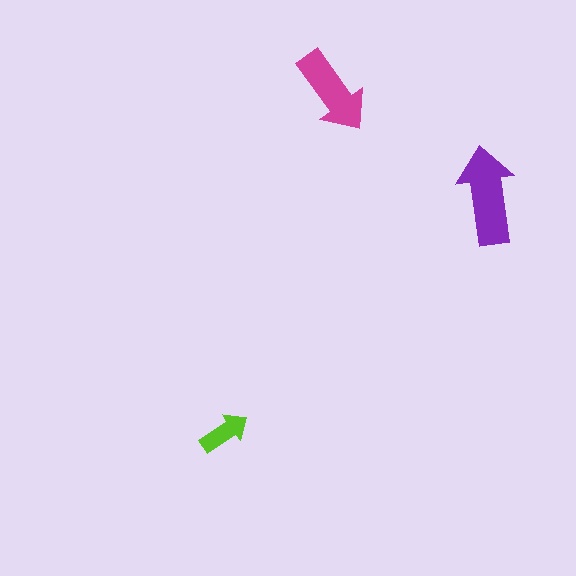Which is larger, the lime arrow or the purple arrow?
The purple one.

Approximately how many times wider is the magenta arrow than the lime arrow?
About 1.5 times wider.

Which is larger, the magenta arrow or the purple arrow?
The purple one.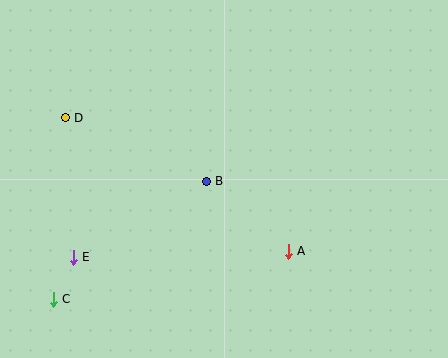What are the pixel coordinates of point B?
Point B is at (206, 181).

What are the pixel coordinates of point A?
Point A is at (288, 251).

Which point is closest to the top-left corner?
Point D is closest to the top-left corner.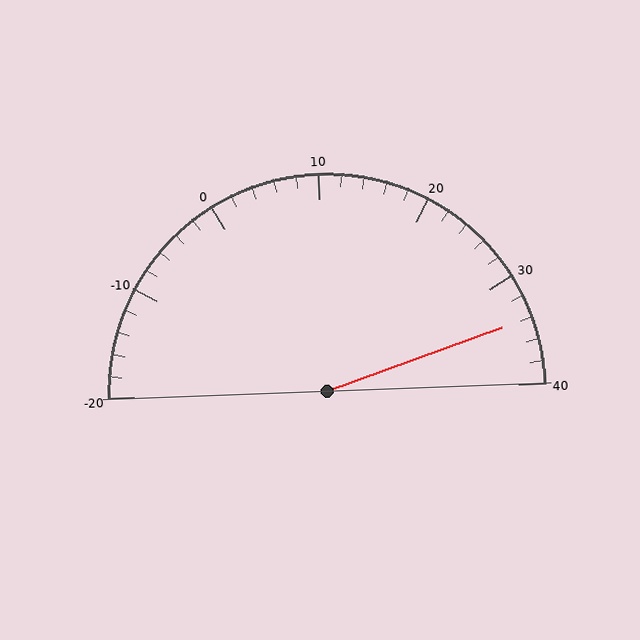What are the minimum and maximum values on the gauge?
The gauge ranges from -20 to 40.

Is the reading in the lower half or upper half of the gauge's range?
The reading is in the upper half of the range (-20 to 40).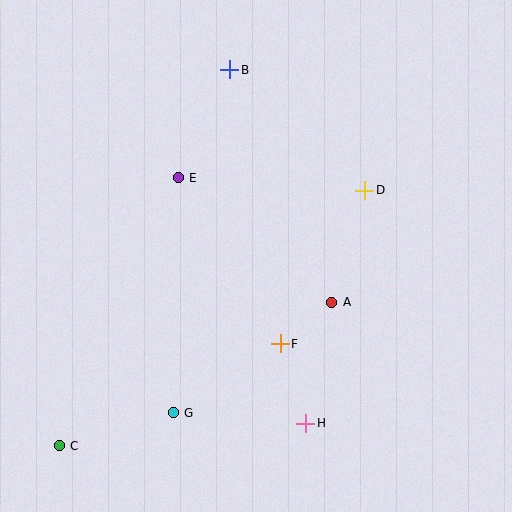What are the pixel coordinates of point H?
Point H is at (306, 423).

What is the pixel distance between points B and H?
The distance between B and H is 361 pixels.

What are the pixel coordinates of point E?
Point E is at (178, 178).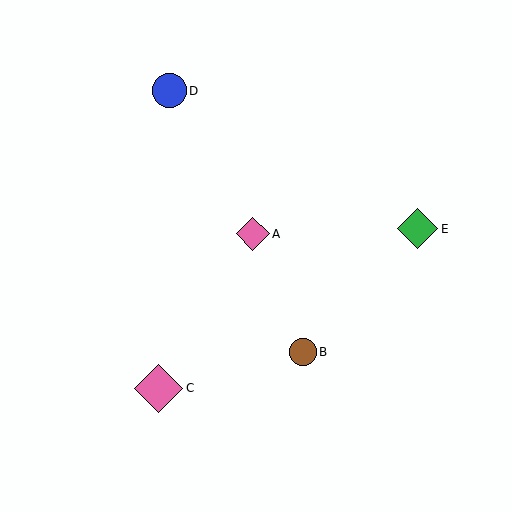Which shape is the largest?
The pink diamond (labeled C) is the largest.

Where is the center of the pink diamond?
The center of the pink diamond is at (159, 388).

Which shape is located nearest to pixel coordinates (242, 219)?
The pink diamond (labeled A) at (253, 234) is nearest to that location.